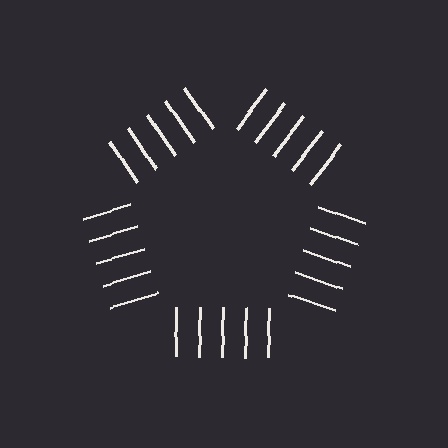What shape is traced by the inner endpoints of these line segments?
An illusory pentagon — the line segments terminate on its edges but no continuous stroke is drawn.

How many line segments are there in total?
25 — 5 along each of the 5 edges.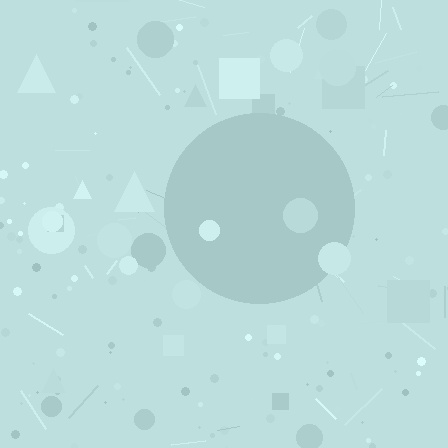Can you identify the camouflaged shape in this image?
The camouflaged shape is a circle.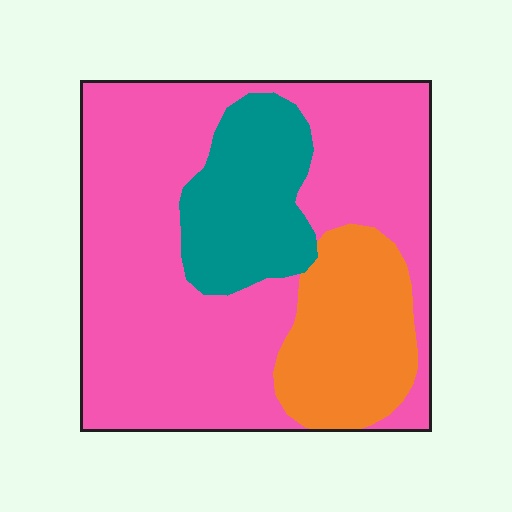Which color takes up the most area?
Pink, at roughly 65%.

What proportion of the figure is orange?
Orange takes up about one fifth (1/5) of the figure.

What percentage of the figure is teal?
Teal takes up between a sixth and a third of the figure.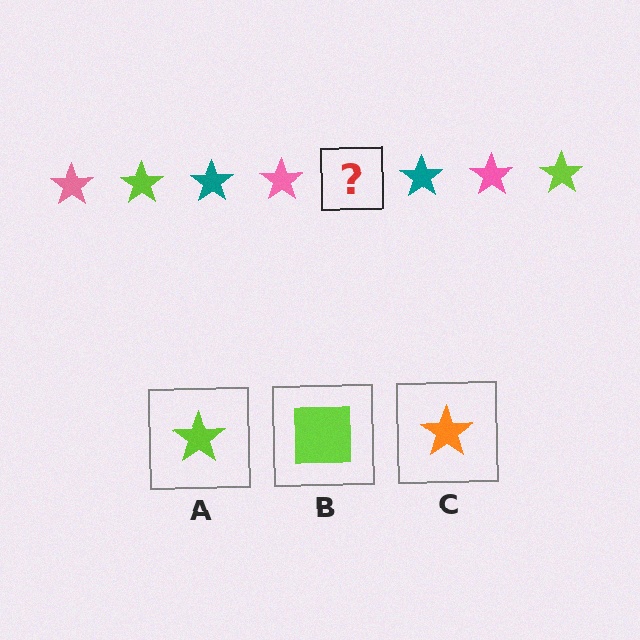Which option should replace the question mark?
Option A.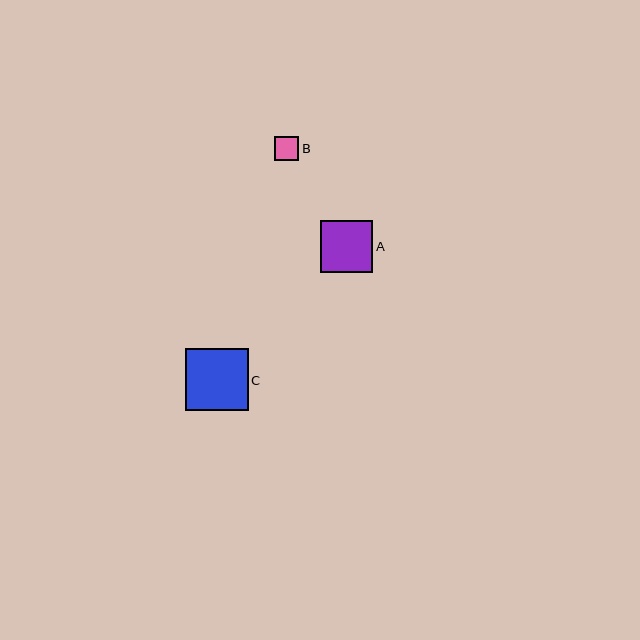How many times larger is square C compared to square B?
Square C is approximately 2.6 times the size of square B.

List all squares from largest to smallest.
From largest to smallest: C, A, B.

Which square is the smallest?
Square B is the smallest with a size of approximately 24 pixels.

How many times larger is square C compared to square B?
Square C is approximately 2.6 times the size of square B.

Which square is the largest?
Square C is the largest with a size of approximately 63 pixels.